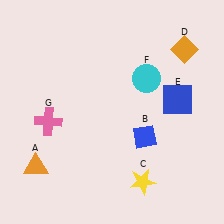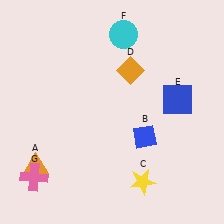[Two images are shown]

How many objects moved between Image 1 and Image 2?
3 objects moved between the two images.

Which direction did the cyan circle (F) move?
The cyan circle (F) moved up.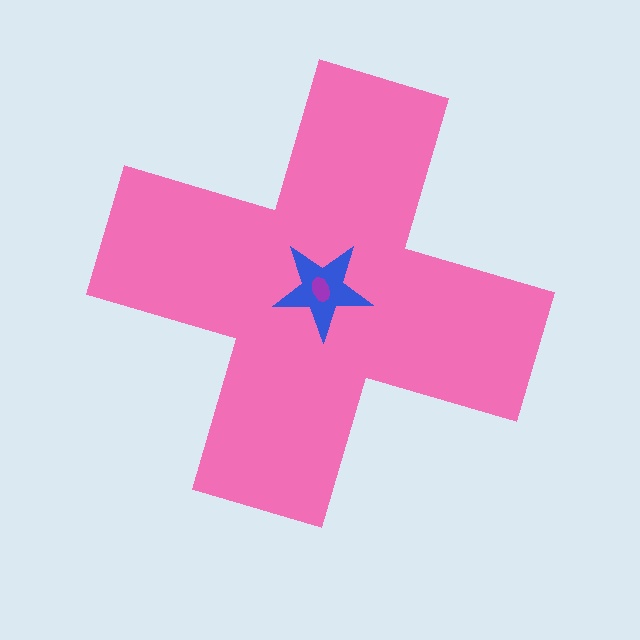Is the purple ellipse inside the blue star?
Yes.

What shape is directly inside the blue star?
The purple ellipse.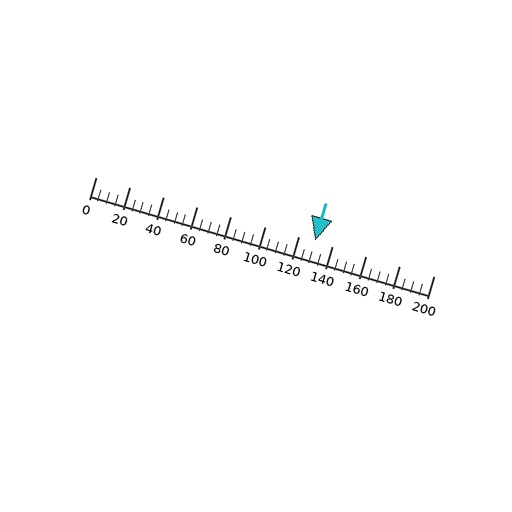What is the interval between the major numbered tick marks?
The major tick marks are spaced 20 units apart.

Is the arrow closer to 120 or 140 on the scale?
The arrow is closer to 140.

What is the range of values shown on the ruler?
The ruler shows values from 0 to 200.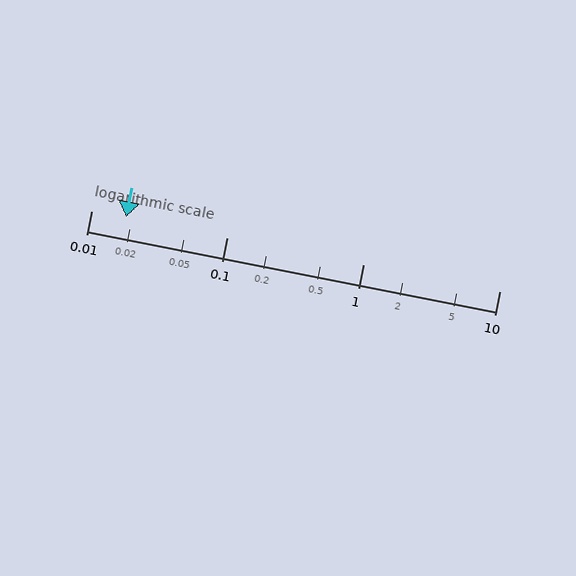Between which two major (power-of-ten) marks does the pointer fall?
The pointer is between 0.01 and 0.1.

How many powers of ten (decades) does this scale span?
The scale spans 3 decades, from 0.01 to 10.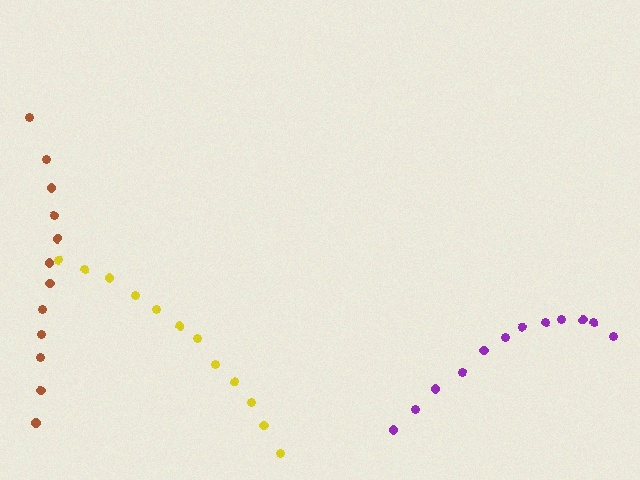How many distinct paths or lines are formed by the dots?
There are 3 distinct paths.